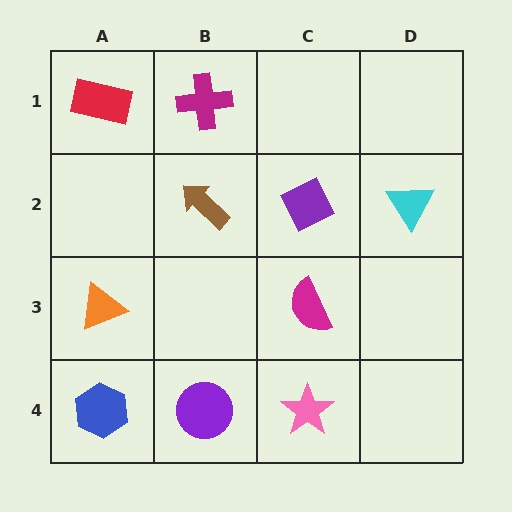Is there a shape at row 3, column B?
No, that cell is empty.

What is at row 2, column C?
A purple diamond.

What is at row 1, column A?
A red rectangle.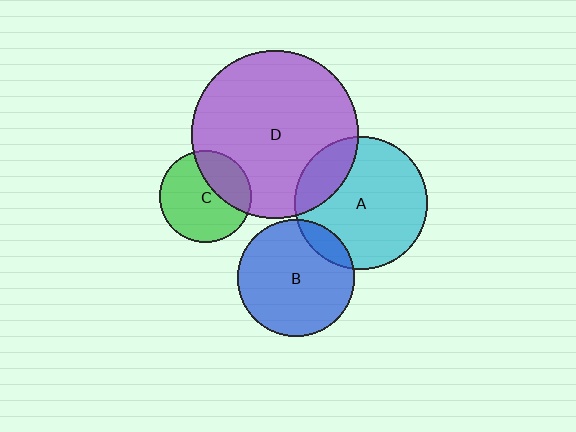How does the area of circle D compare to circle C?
Approximately 3.3 times.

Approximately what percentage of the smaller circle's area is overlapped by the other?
Approximately 30%.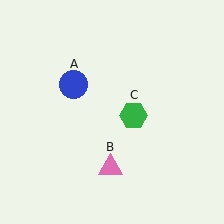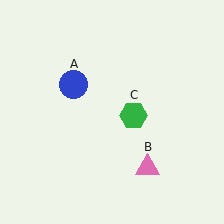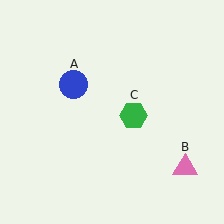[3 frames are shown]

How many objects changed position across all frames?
1 object changed position: pink triangle (object B).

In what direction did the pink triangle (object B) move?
The pink triangle (object B) moved right.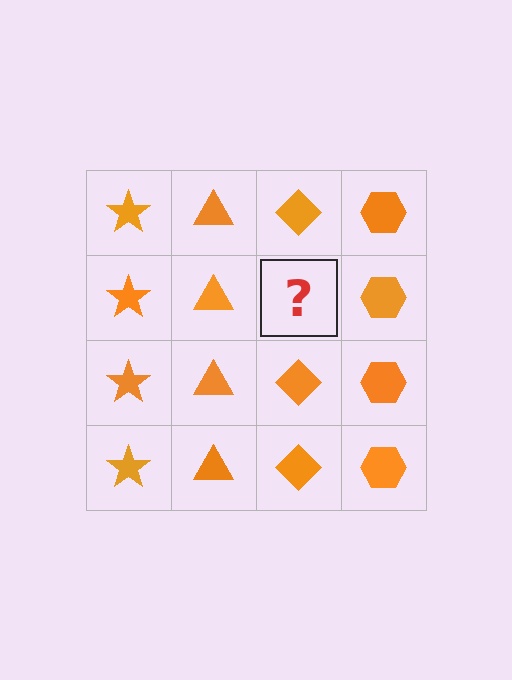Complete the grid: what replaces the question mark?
The question mark should be replaced with an orange diamond.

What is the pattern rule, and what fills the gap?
The rule is that each column has a consistent shape. The gap should be filled with an orange diamond.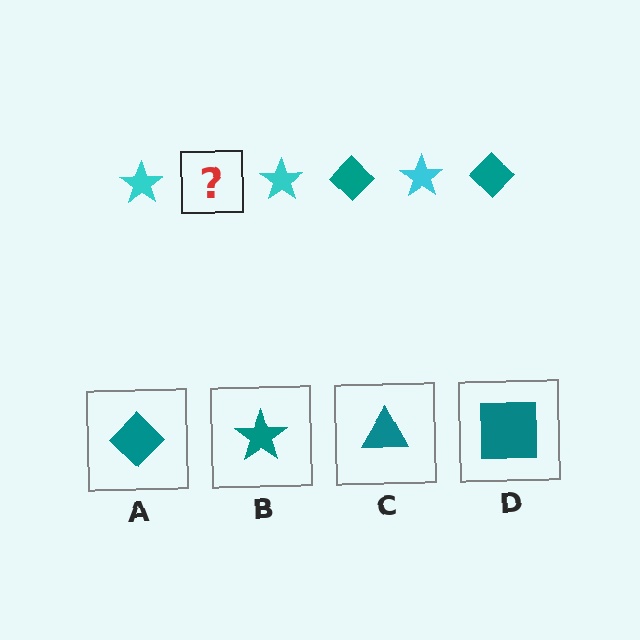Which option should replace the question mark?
Option A.